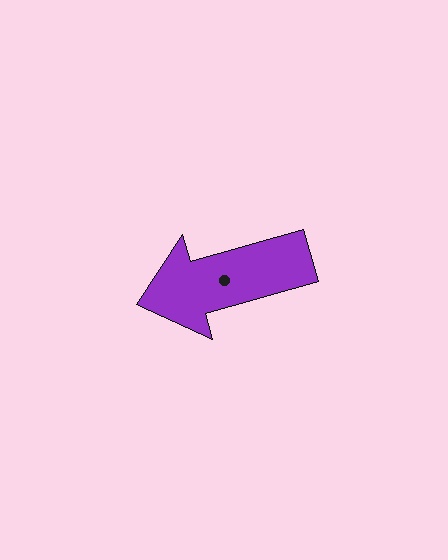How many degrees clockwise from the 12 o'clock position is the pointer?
Approximately 254 degrees.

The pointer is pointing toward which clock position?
Roughly 8 o'clock.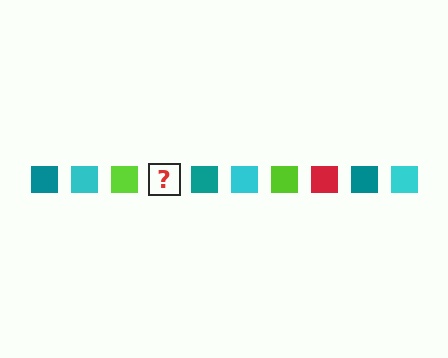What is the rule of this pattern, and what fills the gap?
The rule is that the pattern cycles through teal, cyan, lime, red squares. The gap should be filled with a red square.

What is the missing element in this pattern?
The missing element is a red square.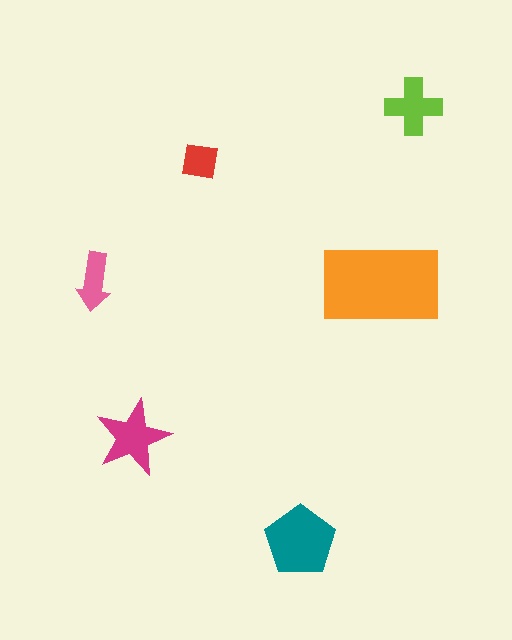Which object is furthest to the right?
The lime cross is rightmost.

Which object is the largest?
The orange rectangle.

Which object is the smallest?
The red square.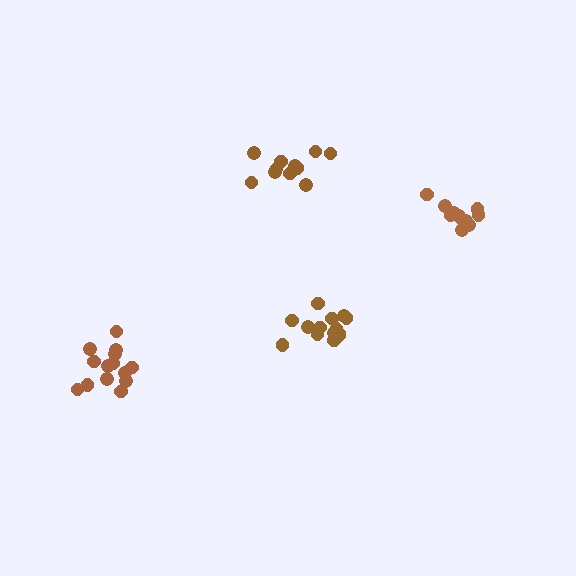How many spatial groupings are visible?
There are 4 spatial groupings.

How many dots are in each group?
Group 1: 11 dots, Group 2: 14 dots, Group 3: 14 dots, Group 4: 11 dots (50 total).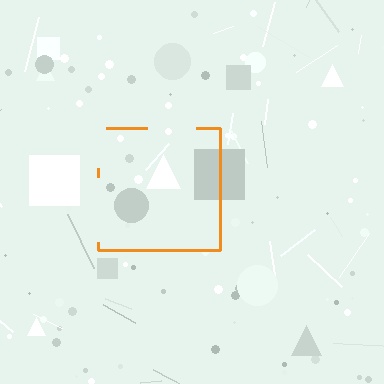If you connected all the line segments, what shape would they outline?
They would outline a square.